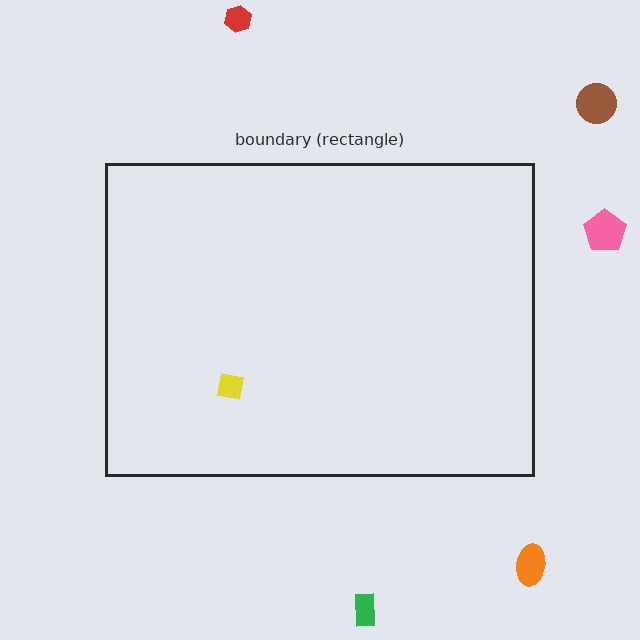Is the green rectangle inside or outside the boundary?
Outside.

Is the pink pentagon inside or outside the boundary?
Outside.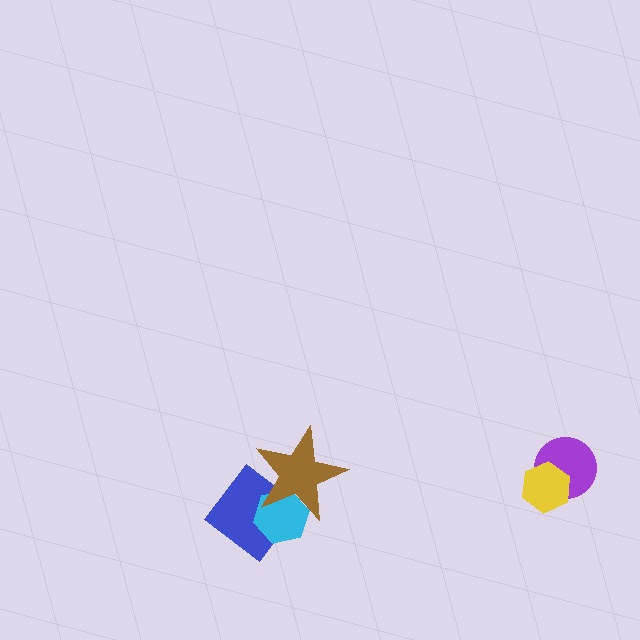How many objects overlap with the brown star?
2 objects overlap with the brown star.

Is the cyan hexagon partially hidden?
Yes, it is partially covered by another shape.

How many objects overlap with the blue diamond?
2 objects overlap with the blue diamond.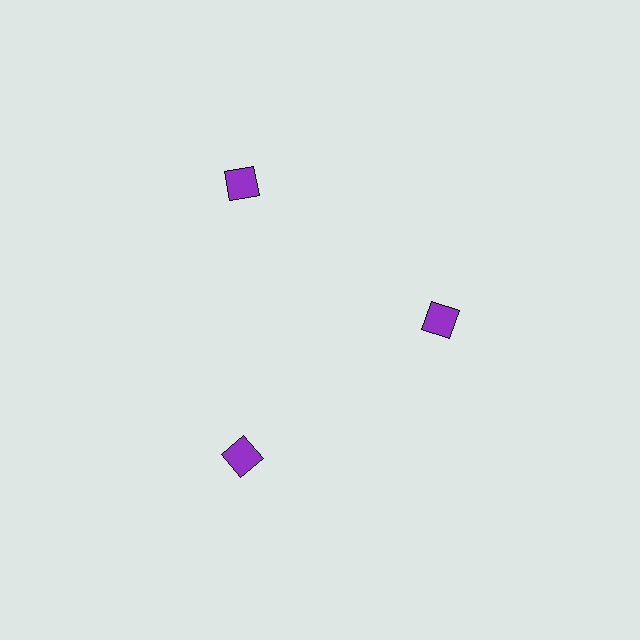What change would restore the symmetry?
The symmetry would be restored by moving it outward, back onto the ring so that all 3 squares sit at equal angles and equal distance from the center.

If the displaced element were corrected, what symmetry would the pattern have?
It would have 3-fold rotational symmetry — the pattern would map onto itself every 120 degrees.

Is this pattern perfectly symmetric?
No. The 3 purple squares are arranged in a ring, but one element near the 3 o'clock position is pulled inward toward the center, breaking the 3-fold rotational symmetry.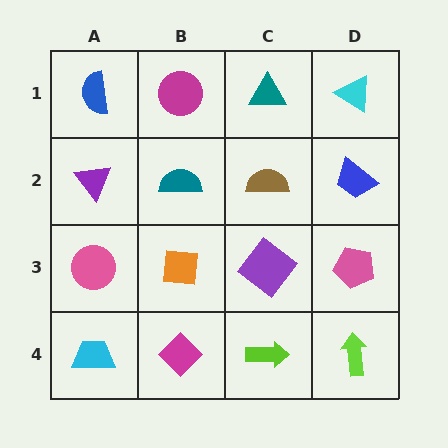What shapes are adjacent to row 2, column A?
A blue semicircle (row 1, column A), a pink circle (row 3, column A), a teal semicircle (row 2, column B).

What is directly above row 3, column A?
A purple triangle.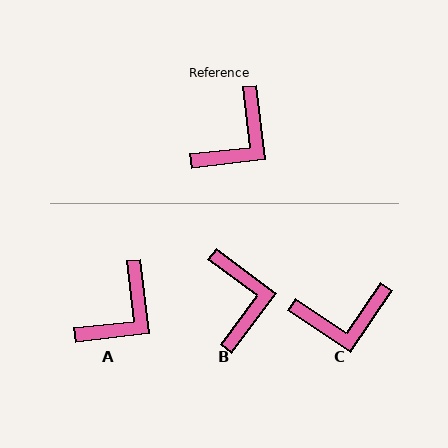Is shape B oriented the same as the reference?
No, it is off by about 47 degrees.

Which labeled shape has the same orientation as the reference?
A.